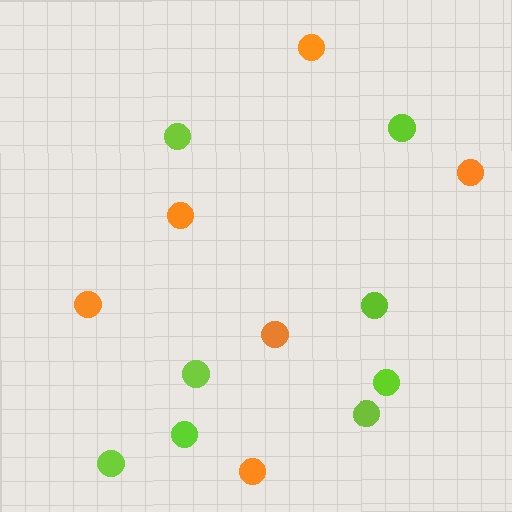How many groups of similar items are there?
There are 2 groups: one group of lime circles (8) and one group of orange circles (6).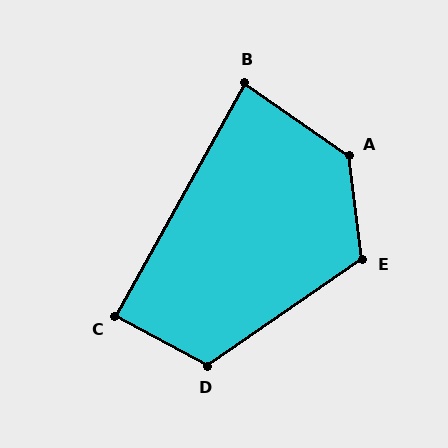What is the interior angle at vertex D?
Approximately 117 degrees (obtuse).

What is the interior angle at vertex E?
Approximately 117 degrees (obtuse).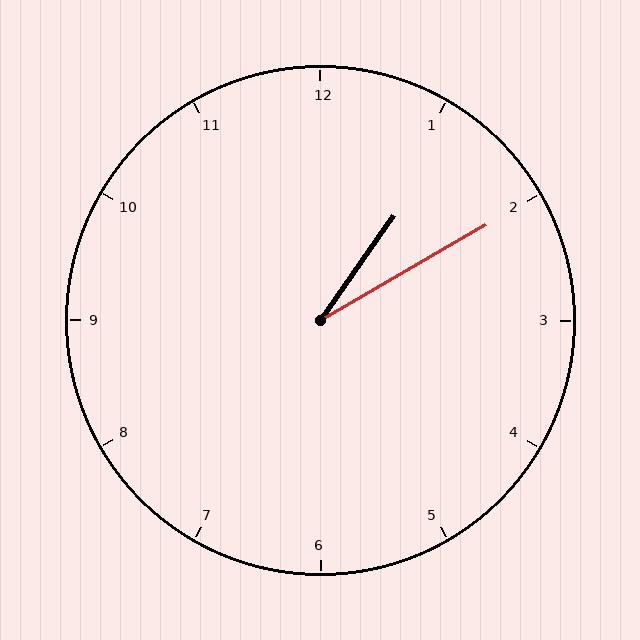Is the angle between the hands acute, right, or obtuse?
It is acute.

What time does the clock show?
1:10.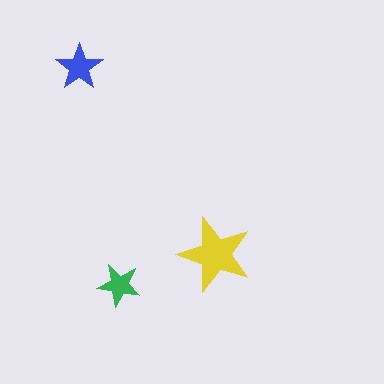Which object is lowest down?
The green star is bottommost.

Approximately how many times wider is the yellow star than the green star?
About 1.5 times wider.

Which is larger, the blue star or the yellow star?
The yellow one.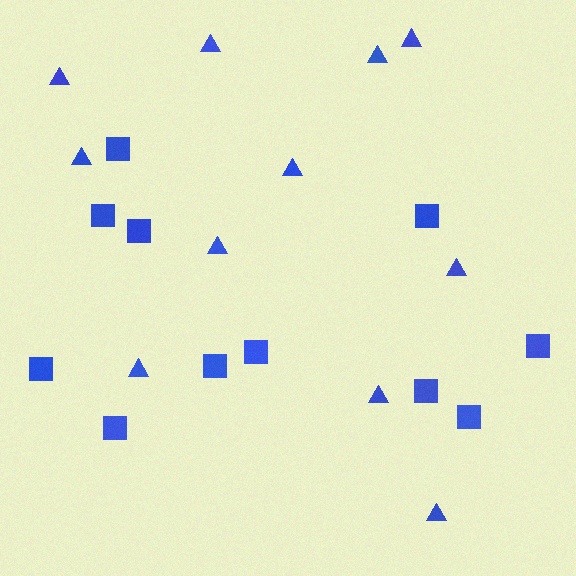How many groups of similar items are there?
There are 2 groups: one group of triangles (11) and one group of squares (11).